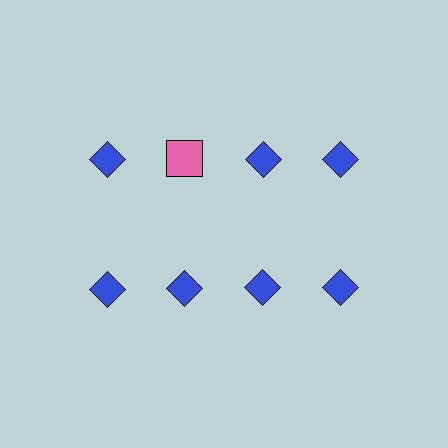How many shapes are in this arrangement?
There are 8 shapes arranged in a grid pattern.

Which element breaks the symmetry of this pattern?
The pink square in the top row, second from left column breaks the symmetry. All other shapes are blue diamonds.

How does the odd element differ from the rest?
It differs in both color (pink instead of blue) and shape (square instead of diamond).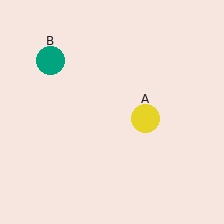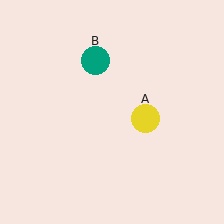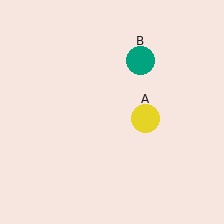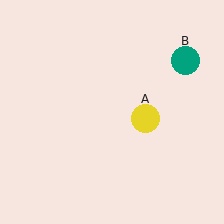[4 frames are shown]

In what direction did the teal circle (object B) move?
The teal circle (object B) moved right.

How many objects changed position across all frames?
1 object changed position: teal circle (object B).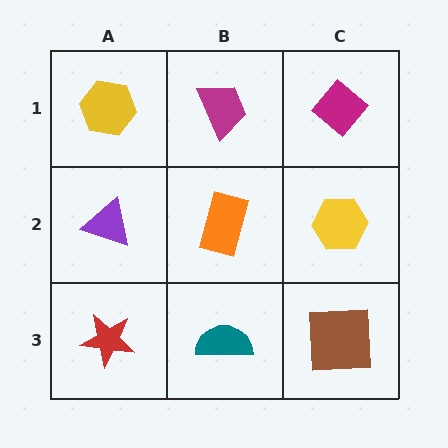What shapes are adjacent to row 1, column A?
A purple triangle (row 2, column A), a magenta trapezoid (row 1, column B).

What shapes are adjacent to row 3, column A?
A purple triangle (row 2, column A), a teal semicircle (row 3, column B).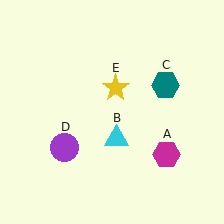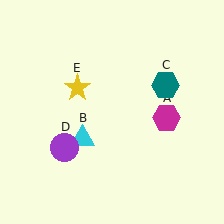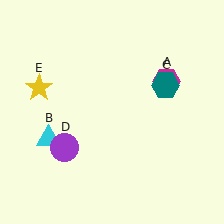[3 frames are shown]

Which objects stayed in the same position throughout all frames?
Teal hexagon (object C) and purple circle (object D) remained stationary.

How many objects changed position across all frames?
3 objects changed position: magenta hexagon (object A), cyan triangle (object B), yellow star (object E).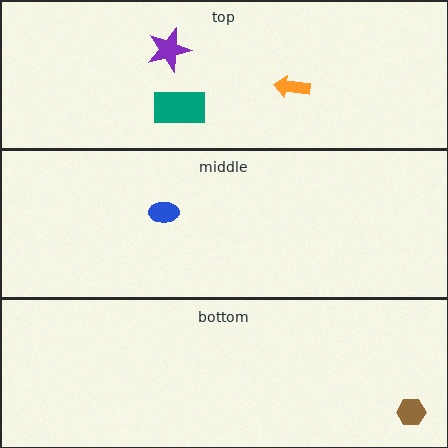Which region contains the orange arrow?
The top region.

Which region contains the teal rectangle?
The top region.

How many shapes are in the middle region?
1.